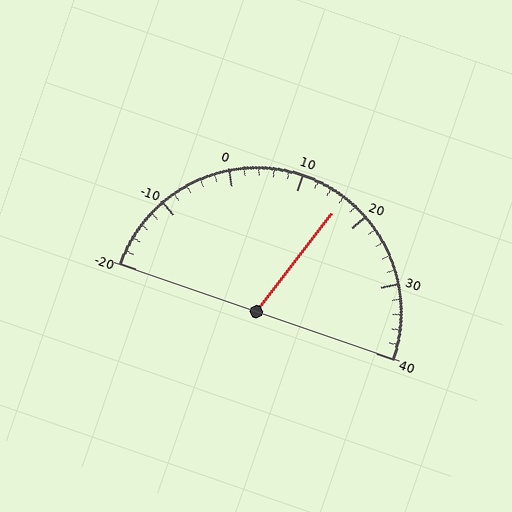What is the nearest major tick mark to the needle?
The nearest major tick mark is 20.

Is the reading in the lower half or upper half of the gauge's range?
The reading is in the upper half of the range (-20 to 40).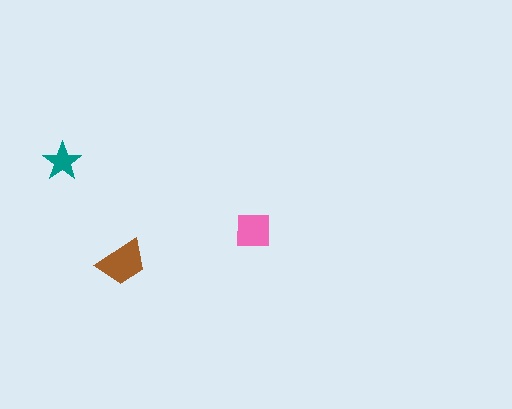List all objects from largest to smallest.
The brown trapezoid, the pink square, the teal star.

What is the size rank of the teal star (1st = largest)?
3rd.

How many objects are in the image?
There are 3 objects in the image.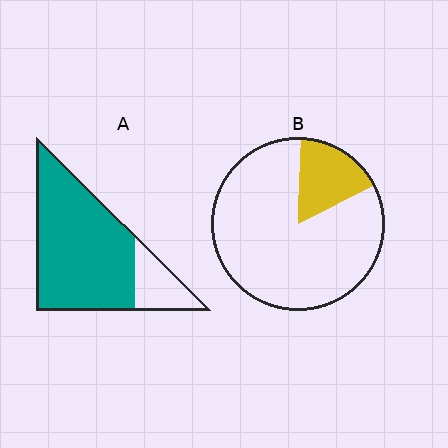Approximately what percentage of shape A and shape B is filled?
A is approximately 80% and B is approximately 15%.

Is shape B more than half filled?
No.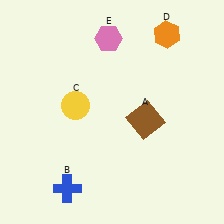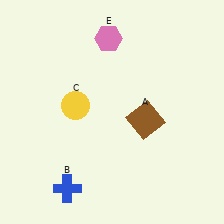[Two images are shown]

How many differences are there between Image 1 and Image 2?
There is 1 difference between the two images.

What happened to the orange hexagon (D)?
The orange hexagon (D) was removed in Image 2. It was in the top-right area of Image 1.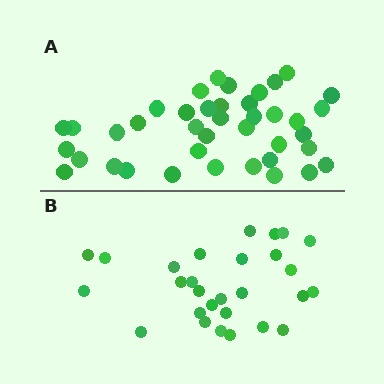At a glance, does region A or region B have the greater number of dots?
Region A (the top region) has more dots.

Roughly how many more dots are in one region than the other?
Region A has roughly 12 or so more dots than region B.